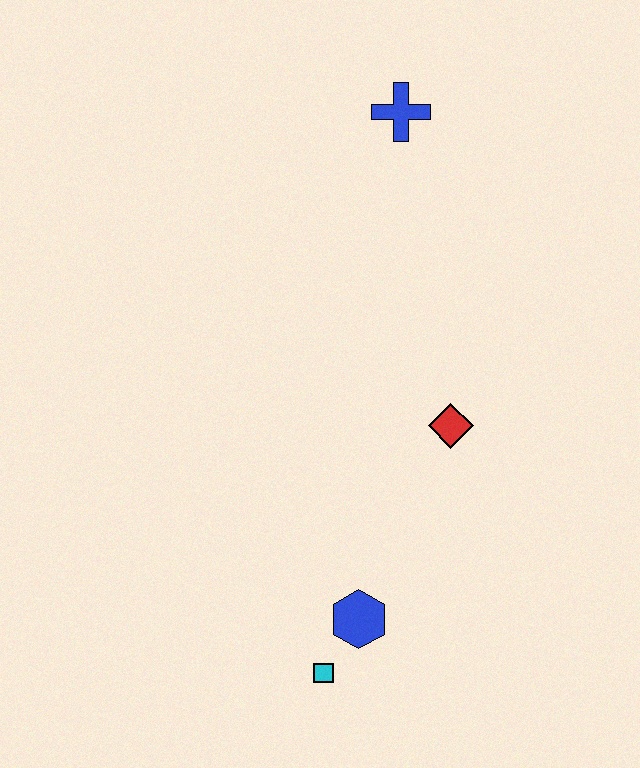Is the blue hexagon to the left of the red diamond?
Yes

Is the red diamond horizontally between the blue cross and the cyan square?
No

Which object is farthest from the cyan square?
The blue cross is farthest from the cyan square.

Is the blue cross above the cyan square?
Yes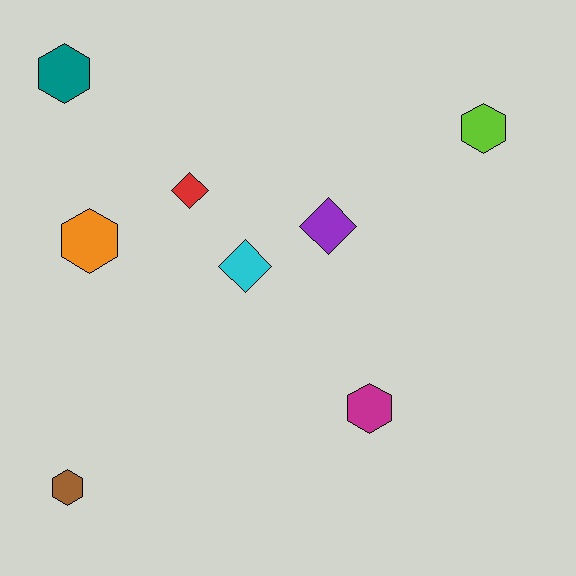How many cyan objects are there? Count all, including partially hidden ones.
There is 1 cyan object.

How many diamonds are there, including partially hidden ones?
There are 3 diamonds.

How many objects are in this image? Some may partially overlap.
There are 8 objects.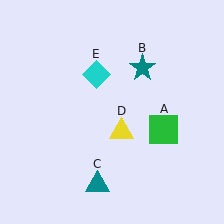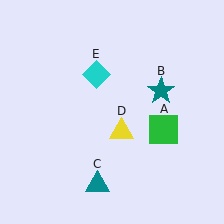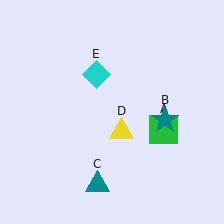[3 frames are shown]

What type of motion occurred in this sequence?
The teal star (object B) rotated clockwise around the center of the scene.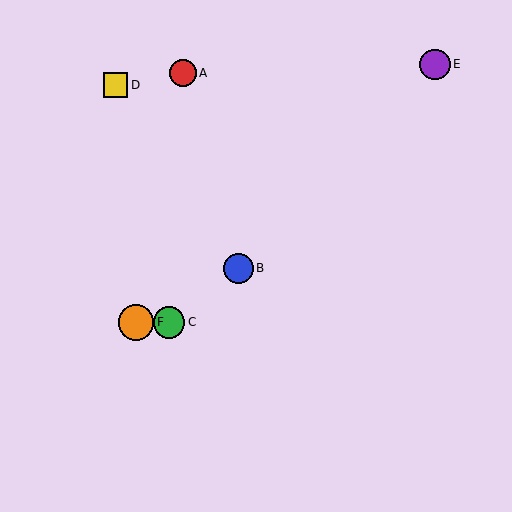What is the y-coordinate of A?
Object A is at y≈73.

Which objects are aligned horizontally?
Objects C, F are aligned horizontally.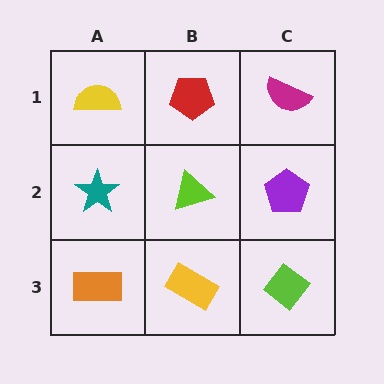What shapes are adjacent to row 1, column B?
A lime triangle (row 2, column B), a yellow semicircle (row 1, column A), a magenta semicircle (row 1, column C).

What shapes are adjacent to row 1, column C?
A purple pentagon (row 2, column C), a red pentagon (row 1, column B).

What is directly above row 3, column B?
A lime triangle.